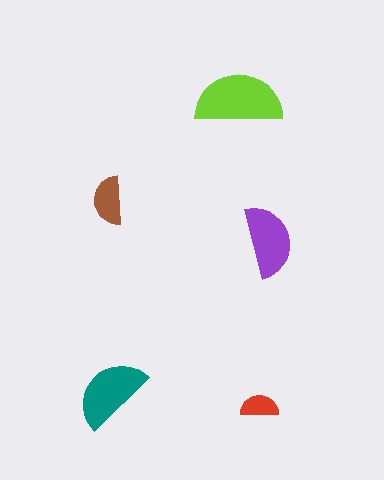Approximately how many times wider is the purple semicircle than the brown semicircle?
About 1.5 times wider.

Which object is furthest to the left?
The brown semicircle is leftmost.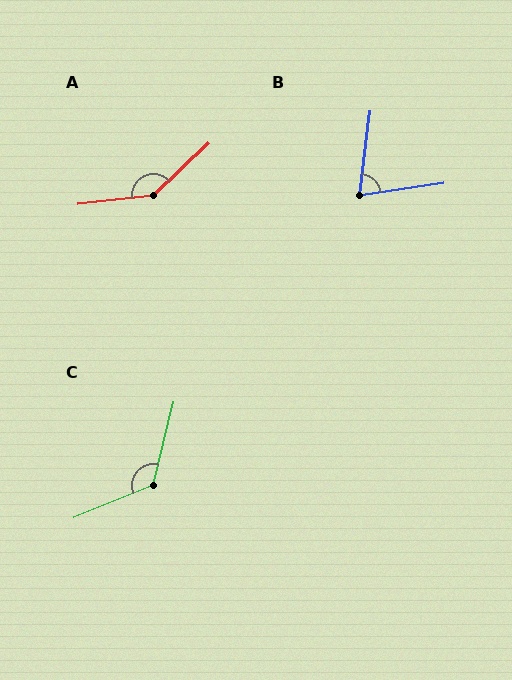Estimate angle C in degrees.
Approximately 126 degrees.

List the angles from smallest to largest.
B (75°), C (126°), A (143°).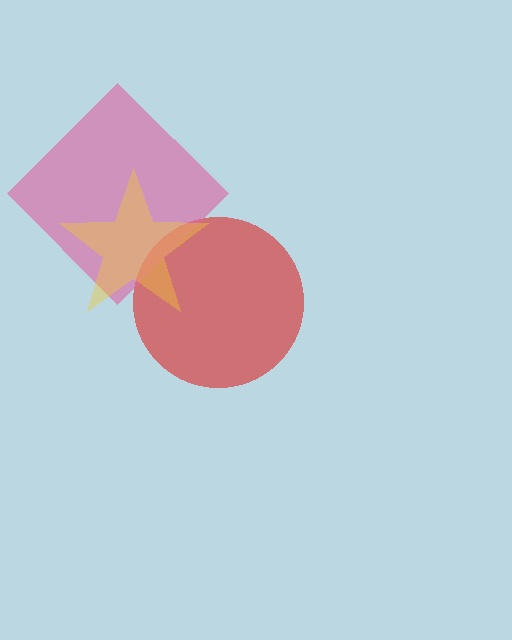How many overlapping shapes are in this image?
There are 3 overlapping shapes in the image.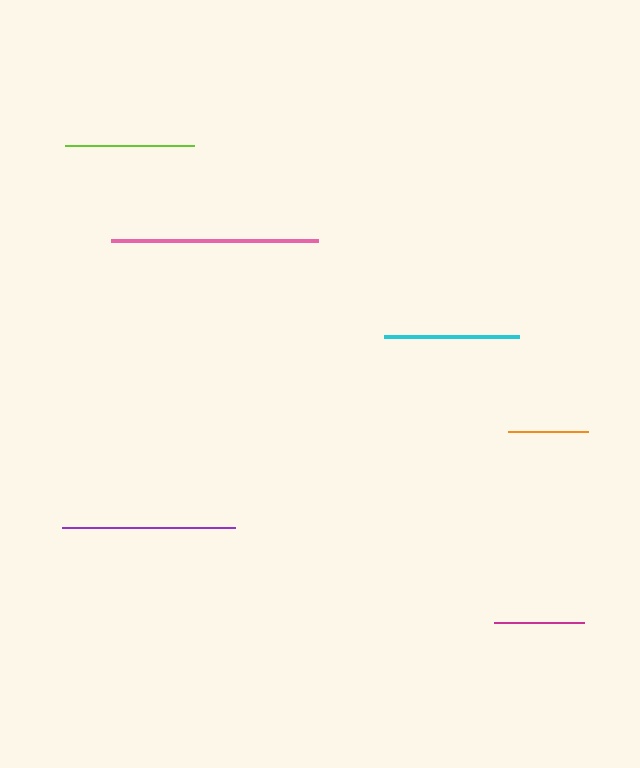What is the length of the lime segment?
The lime segment is approximately 129 pixels long.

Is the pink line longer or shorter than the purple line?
The pink line is longer than the purple line.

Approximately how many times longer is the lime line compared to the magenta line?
The lime line is approximately 1.4 times the length of the magenta line.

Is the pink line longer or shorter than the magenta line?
The pink line is longer than the magenta line.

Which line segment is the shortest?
The orange line is the shortest at approximately 80 pixels.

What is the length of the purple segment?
The purple segment is approximately 173 pixels long.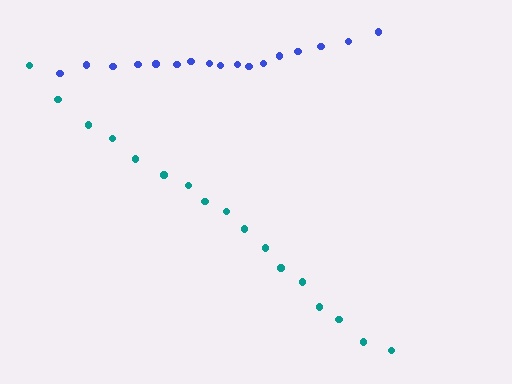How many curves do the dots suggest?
There are 2 distinct paths.